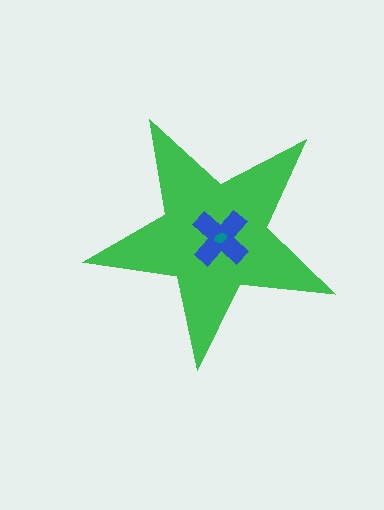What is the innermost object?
The teal ellipse.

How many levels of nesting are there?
3.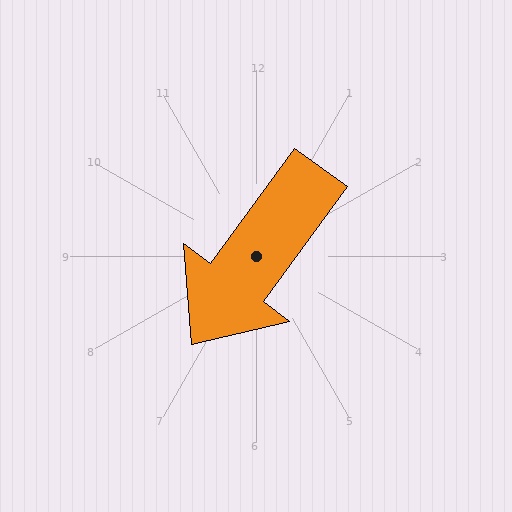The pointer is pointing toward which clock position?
Roughly 7 o'clock.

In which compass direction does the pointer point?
Southwest.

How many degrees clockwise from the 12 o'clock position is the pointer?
Approximately 216 degrees.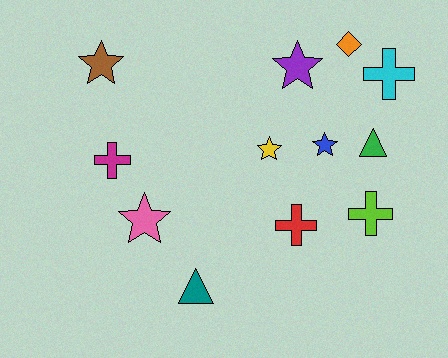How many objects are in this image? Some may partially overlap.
There are 12 objects.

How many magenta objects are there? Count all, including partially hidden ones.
There is 1 magenta object.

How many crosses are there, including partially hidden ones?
There are 4 crosses.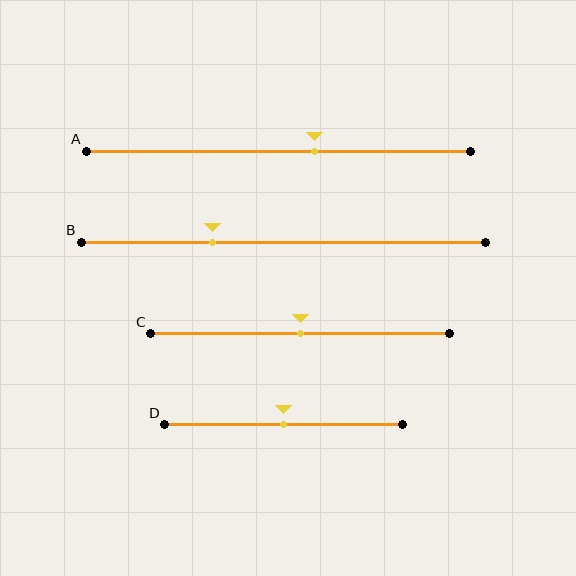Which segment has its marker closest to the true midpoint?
Segment C has its marker closest to the true midpoint.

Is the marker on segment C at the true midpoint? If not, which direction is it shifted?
Yes, the marker on segment C is at the true midpoint.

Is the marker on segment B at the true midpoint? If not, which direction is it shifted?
No, the marker on segment B is shifted to the left by about 17% of the segment length.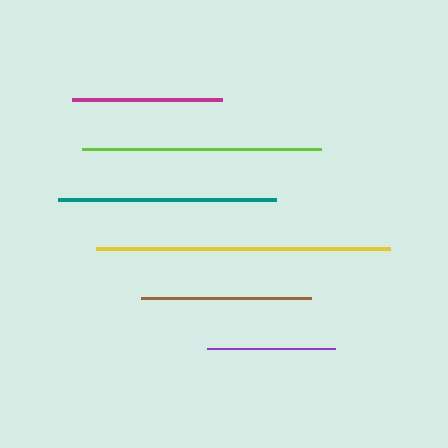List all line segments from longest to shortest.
From longest to shortest: yellow, lime, teal, brown, magenta, purple.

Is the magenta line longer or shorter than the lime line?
The lime line is longer than the magenta line.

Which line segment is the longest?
The yellow line is the longest at approximately 294 pixels.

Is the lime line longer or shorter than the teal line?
The lime line is longer than the teal line.